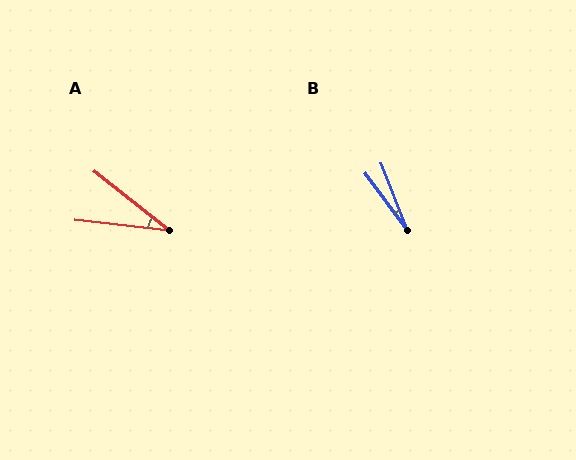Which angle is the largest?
A, at approximately 32 degrees.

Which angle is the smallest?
B, at approximately 15 degrees.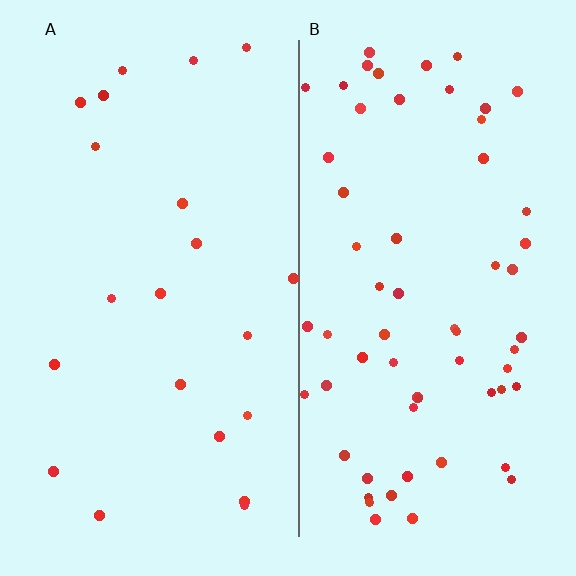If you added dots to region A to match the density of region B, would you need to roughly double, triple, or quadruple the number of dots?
Approximately triple.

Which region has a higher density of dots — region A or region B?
B (the right).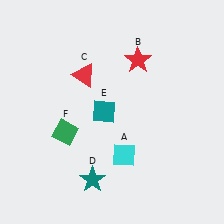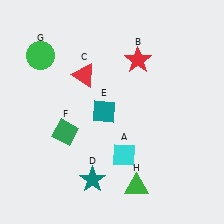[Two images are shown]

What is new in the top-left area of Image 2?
A green circle (G) was added in the top-left area of Image 2.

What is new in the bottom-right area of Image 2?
A green triangle (H) was added in the bottom-right area of Image 2.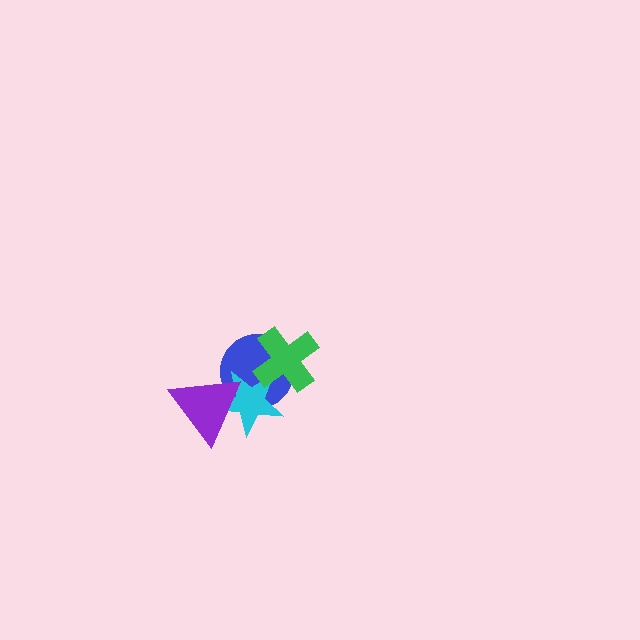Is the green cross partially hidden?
No, no other shape covers it.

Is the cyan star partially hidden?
Yes, it is partially covered by another shape.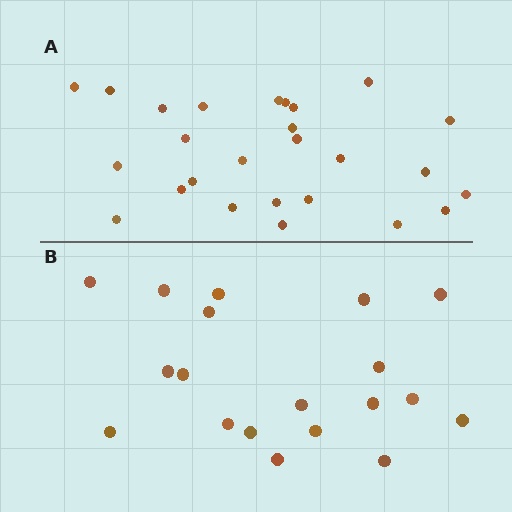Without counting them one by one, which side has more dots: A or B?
Region A (the top region) has more dots.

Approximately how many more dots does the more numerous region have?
Region A has roughly 8 or so more dots than region B.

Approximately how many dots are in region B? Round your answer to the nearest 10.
About 20 dots. (The exact count is 19, which rounds to 20.)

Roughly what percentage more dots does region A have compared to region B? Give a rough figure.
About 35% more.